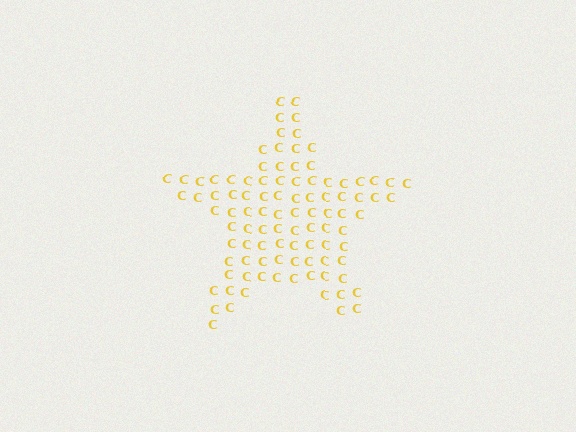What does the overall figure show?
The overall figure shows a star.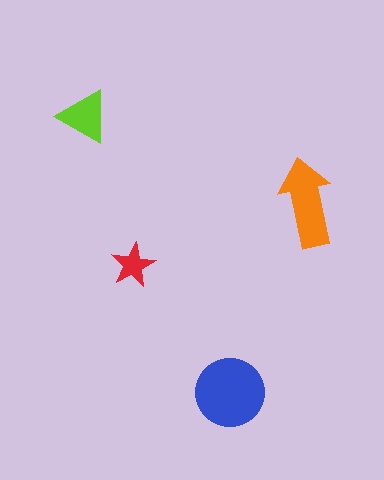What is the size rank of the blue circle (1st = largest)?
1st.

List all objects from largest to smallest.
The blue circle, the orange arrow, the lime triangle, the red star.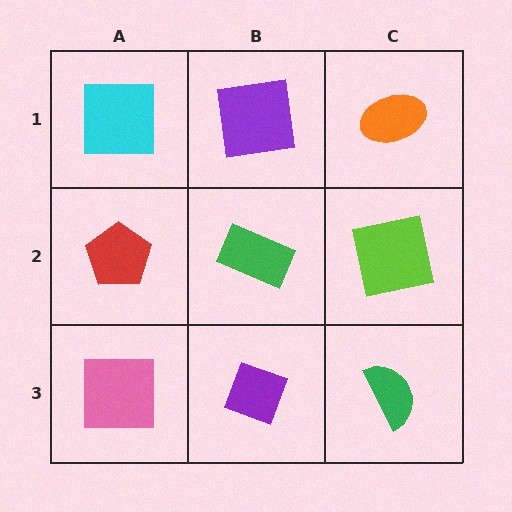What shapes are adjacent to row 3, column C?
A lime square (row 2, column C), a purple diamond (row 3, column B).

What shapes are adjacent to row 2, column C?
An orange ellipse (row 1, column C), a green semicircle (row 3, column C), a green rectangle (row 2, column B).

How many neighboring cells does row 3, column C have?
2.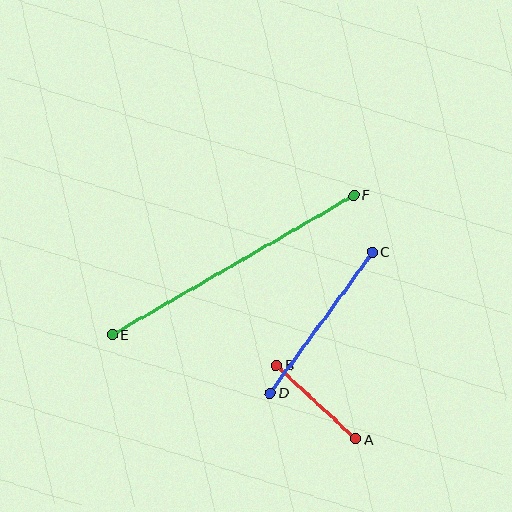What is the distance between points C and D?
The distance is approximately 174 pixels.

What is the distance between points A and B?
The distance is approximately 108 pixels.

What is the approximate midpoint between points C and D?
The midpoint is at approximately (321, 322) pixels.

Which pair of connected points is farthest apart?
Points E and F are farthest apart.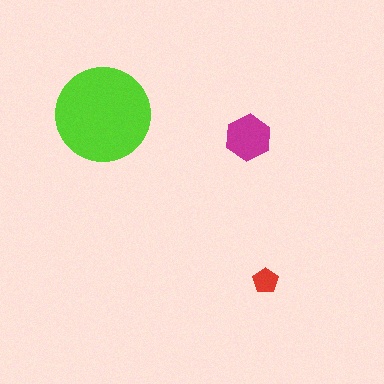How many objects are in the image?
There are 3 objects in the image.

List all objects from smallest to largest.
The red pentagon, the magenta hexagon, the lime circle.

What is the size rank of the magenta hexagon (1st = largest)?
2nd.